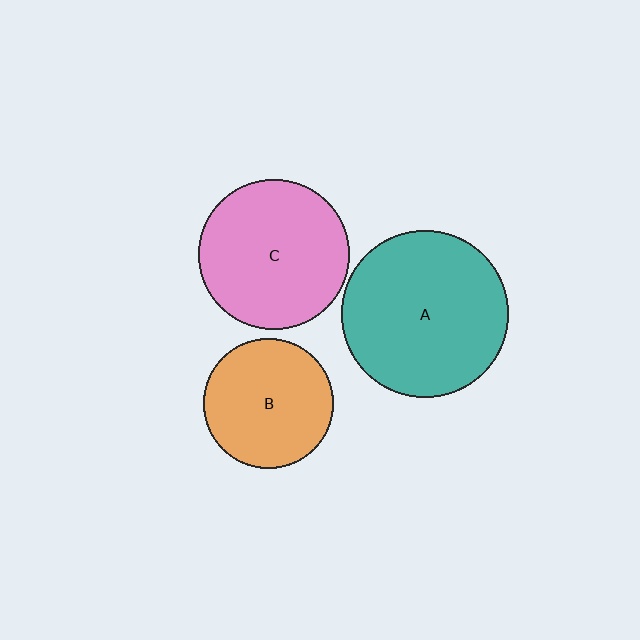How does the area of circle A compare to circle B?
Approximately 1.7 times.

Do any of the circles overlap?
No, none of the circles overlap.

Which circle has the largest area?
Circle A (teal).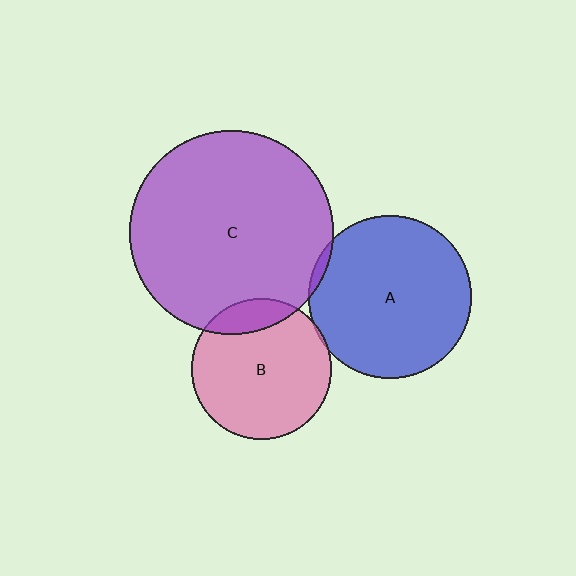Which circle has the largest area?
Circle C (purple).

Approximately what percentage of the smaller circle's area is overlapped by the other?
Approximately 15%.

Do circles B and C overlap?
Yes.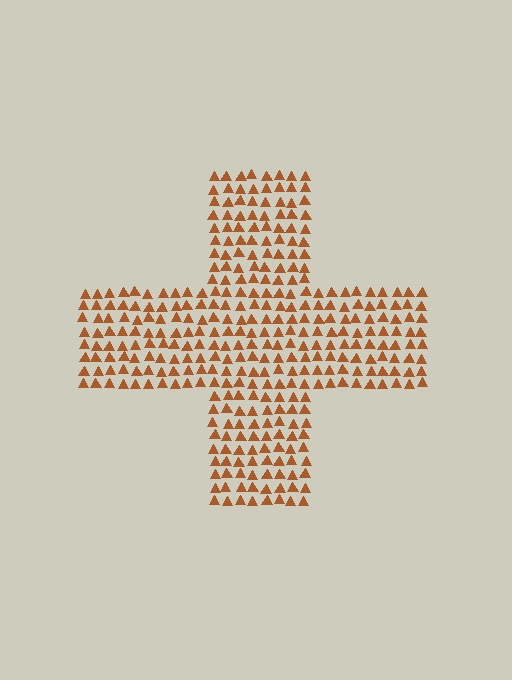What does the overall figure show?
The overall figure shows a cross.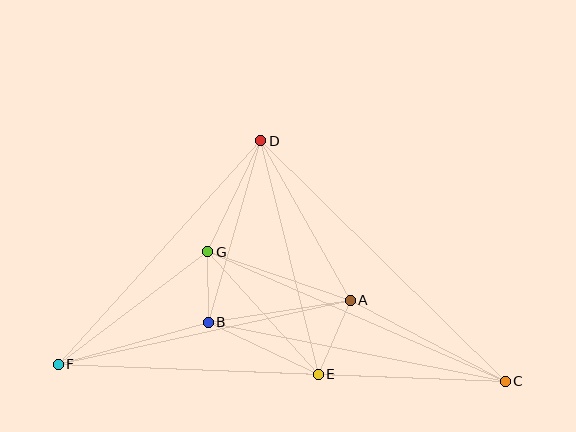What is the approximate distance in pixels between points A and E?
The distance between A and E is approximately 81 pixels.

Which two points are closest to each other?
Points B and G are closest to each other.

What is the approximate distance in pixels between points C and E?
The distance between C and E is approximately 187 pixels.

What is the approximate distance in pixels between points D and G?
The distance between D and G is approximately 123 pixels.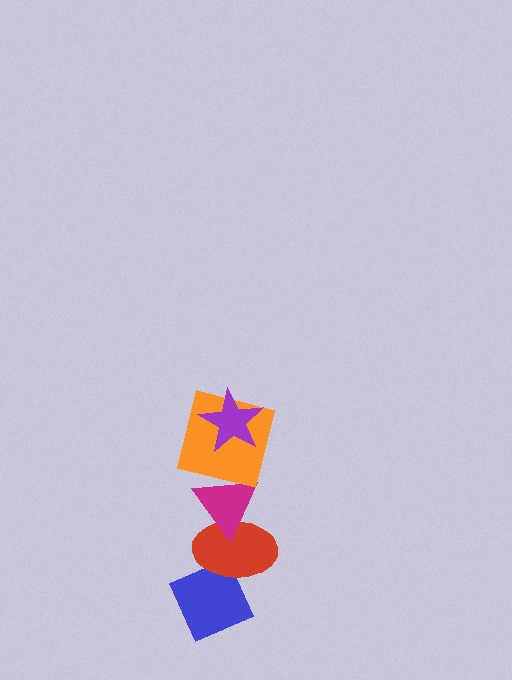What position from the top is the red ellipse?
The red ellipse is 4th from the top.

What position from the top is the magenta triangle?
The magenta triangle is 3rd from the top.